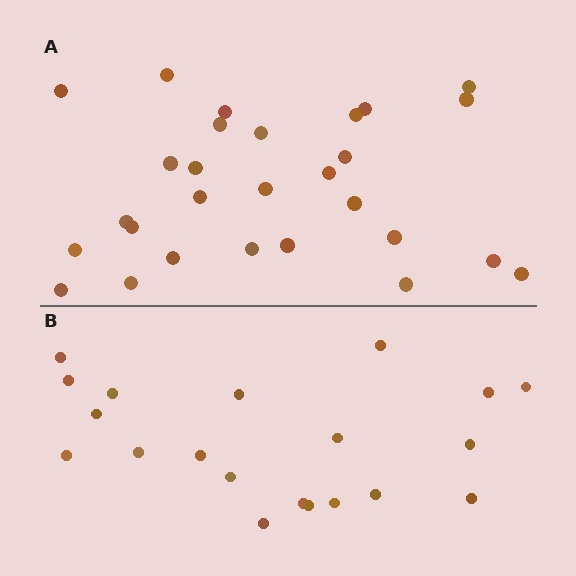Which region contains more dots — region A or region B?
Region A (the top region) has more dots.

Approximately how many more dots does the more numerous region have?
Region A has roughly 8 or so more dots than region B.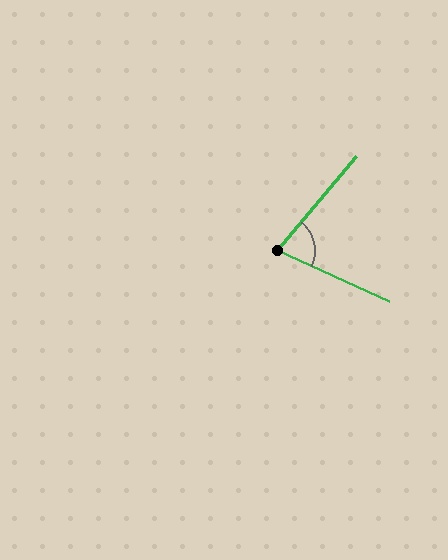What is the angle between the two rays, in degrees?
Approximately 75 degrees.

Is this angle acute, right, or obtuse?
It is acute.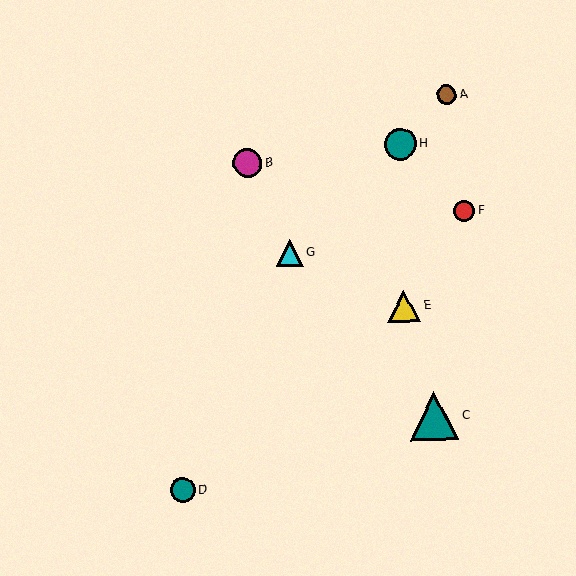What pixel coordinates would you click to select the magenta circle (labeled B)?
Click at (248, 163) to select the magenta circle B.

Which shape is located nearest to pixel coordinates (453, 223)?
The red circle (labeled F) at (464, 211) is nearest to that location.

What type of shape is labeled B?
Shape B is a magenta circle.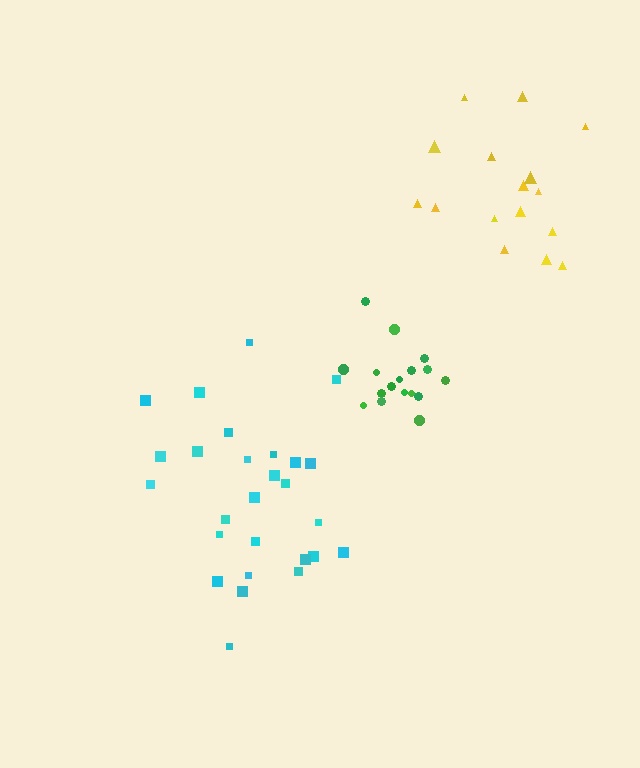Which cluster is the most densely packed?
Green.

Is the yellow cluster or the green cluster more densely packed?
Green.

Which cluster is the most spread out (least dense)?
Yellow.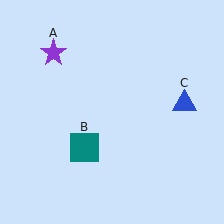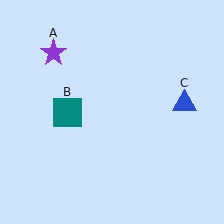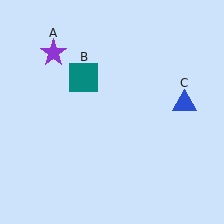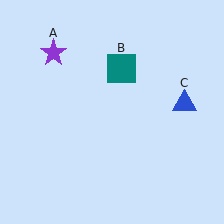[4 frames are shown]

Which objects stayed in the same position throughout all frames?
Purple star (object A) and blue triangle (object C) remained stationary.